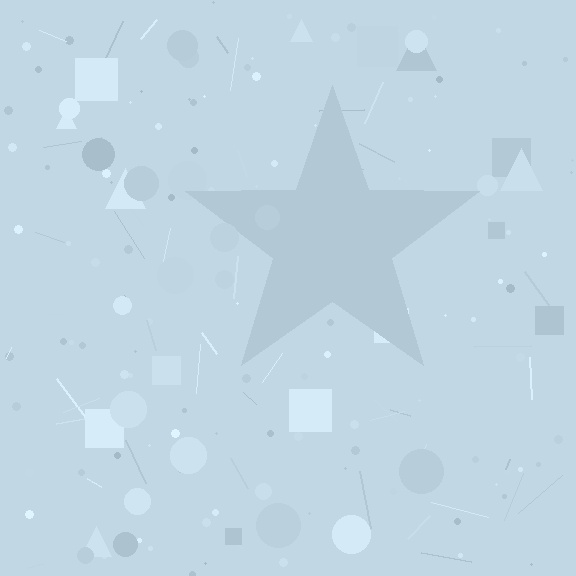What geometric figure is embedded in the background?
A star is embedded in the background.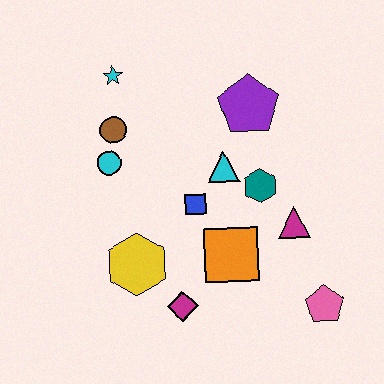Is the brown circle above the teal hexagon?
Yes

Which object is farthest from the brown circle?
The pink pentagon is farthest from the brown circle.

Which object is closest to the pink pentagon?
The magenta triangle is closest to the pink pentagon.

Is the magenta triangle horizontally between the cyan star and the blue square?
No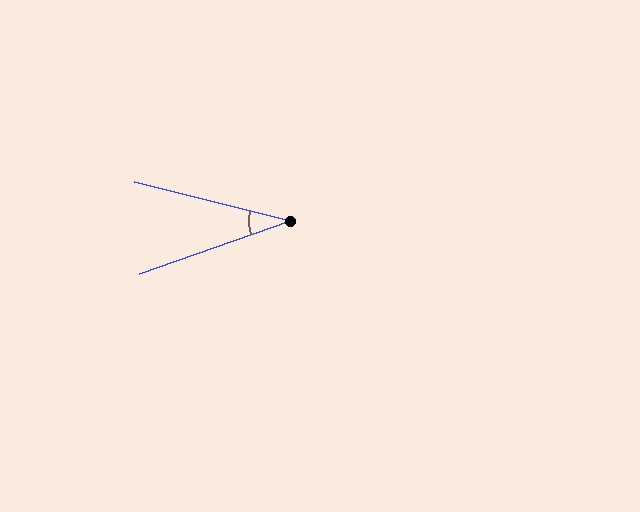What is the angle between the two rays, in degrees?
Approximately 33 degrees.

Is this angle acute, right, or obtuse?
It is acute.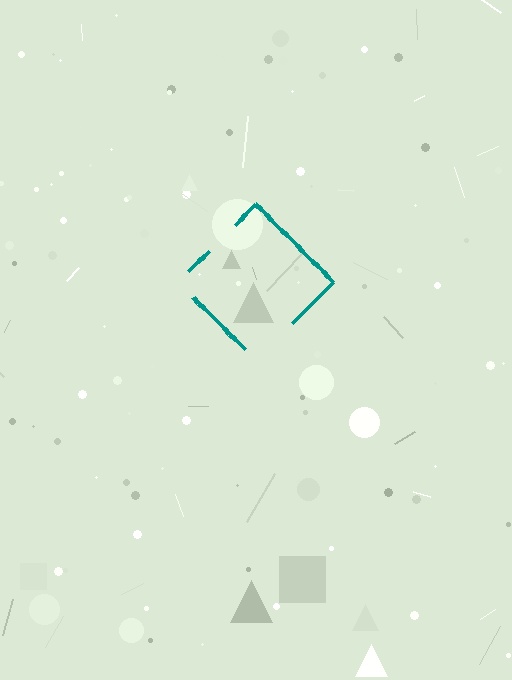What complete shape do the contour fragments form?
The contour fragments form a diamond.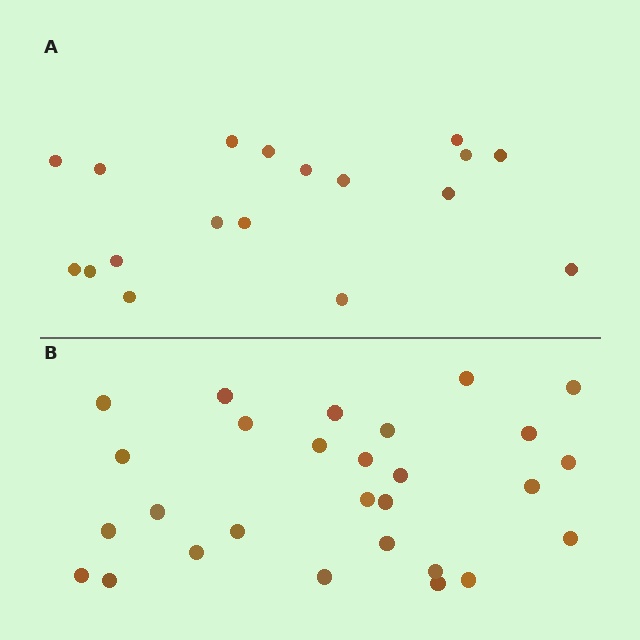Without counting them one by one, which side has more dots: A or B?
Region B (the bottom region) has more dots.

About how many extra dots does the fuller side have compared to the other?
Region B has roughly 10 or so more dots than region A.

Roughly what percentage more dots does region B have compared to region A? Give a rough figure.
About 55% more.